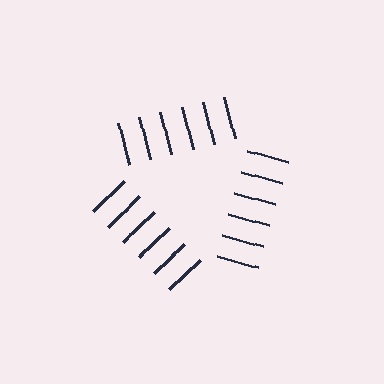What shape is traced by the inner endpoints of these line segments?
An illusory triangle — the line segments terminate on its edges but no continuous stroke is drawn.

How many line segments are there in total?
18 — 6 along each of the 3 edges.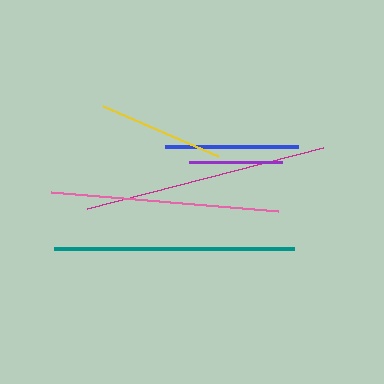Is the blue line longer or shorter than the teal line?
The teal line is longer than the blue line.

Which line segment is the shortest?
The purple line is the shortest at approximately 93 pixels.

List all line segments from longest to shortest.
From longest to shortest: magenta, teal, pink, blue, yellow, purple.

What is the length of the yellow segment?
The yellow segment is approximately 125 pixels long.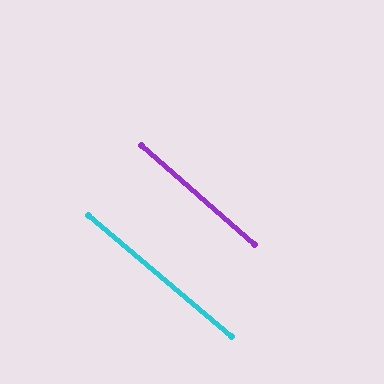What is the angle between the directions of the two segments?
Approximately 1 degree.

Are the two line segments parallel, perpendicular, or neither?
Parallel — their directions differ by only 0.6°.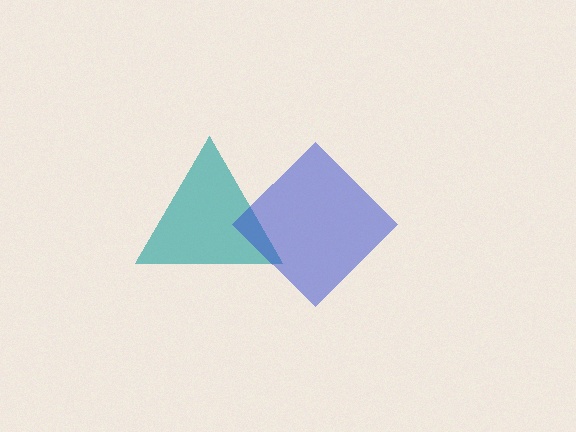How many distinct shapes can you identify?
There are 2 distinct shapes: a teal triangle, a blue diamond.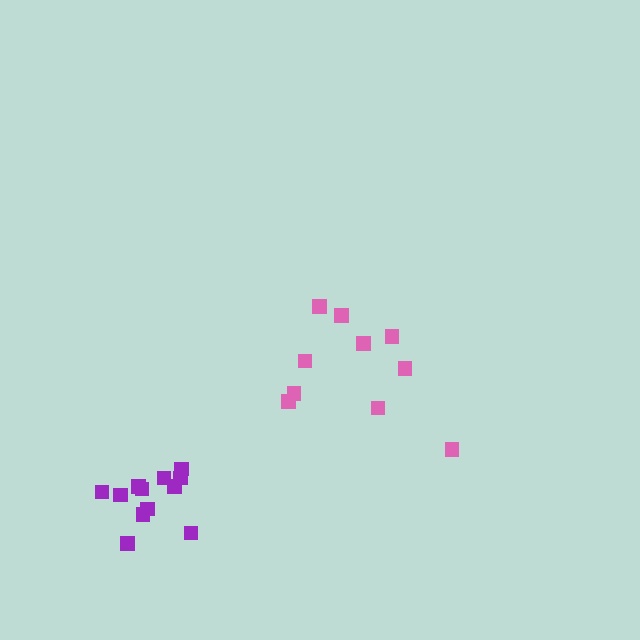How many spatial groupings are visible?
There are 2 spatial groupings.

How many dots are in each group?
Group 1: 12 dots, Group 2: 10 dots (22 total).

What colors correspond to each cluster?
The clusters are colored: purple, pink.